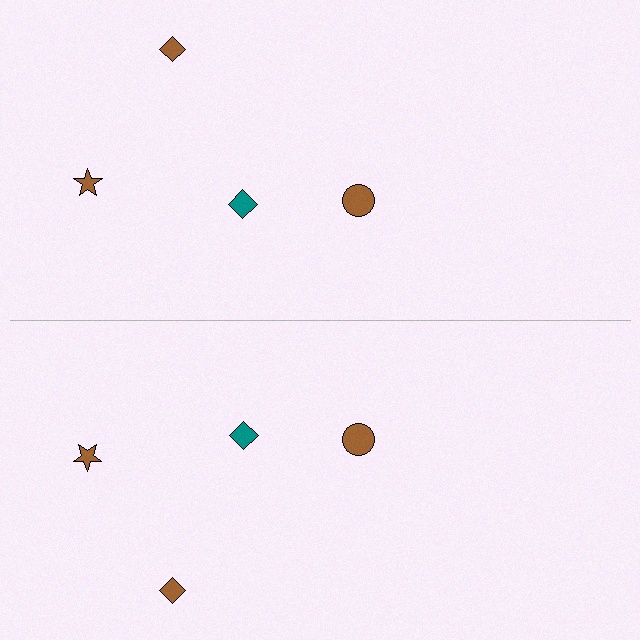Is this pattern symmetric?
Yes, this pattern has bilateral (reflection) symmetry.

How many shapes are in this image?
There are 8 shapes in this image.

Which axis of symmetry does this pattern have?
The pattern has a horizontal axis of symmetry running through the center of the image.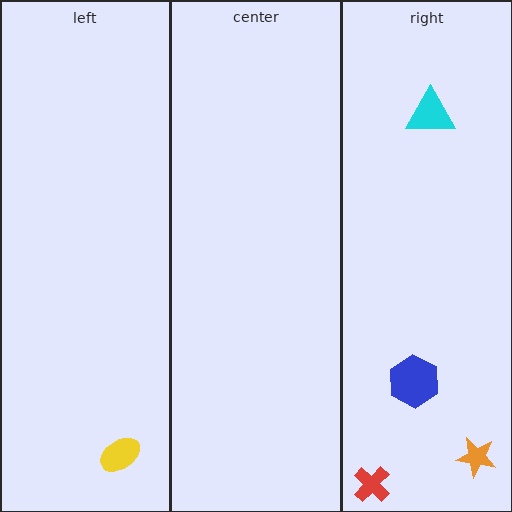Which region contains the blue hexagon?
The right region.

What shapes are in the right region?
The cyan triangle, the orange star, the blue hexagon, the red cross.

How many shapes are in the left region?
1.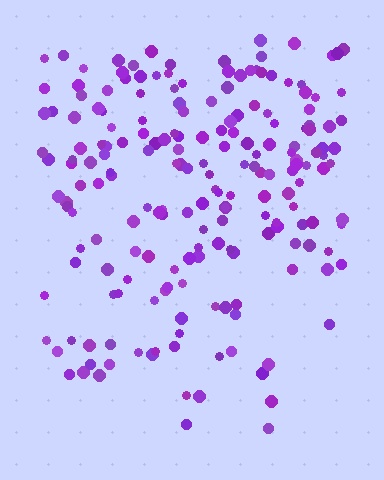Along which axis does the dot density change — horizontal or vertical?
Vertical.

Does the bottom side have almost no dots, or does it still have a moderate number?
Still a moderate number, just noticeably fewer than the top.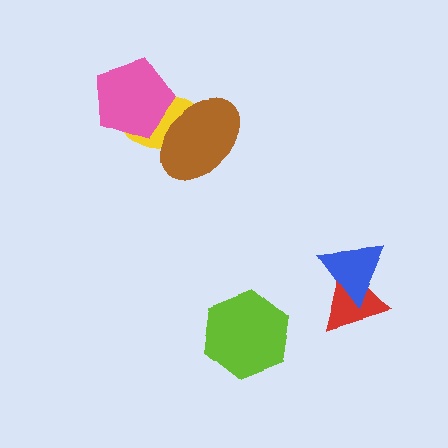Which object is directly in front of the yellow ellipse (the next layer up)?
The pink pentagon is directly in front of the yellow ellipse.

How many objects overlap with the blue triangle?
1 object overlaps with the blue triangle.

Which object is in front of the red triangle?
The blue triangle is in front of the red triangle.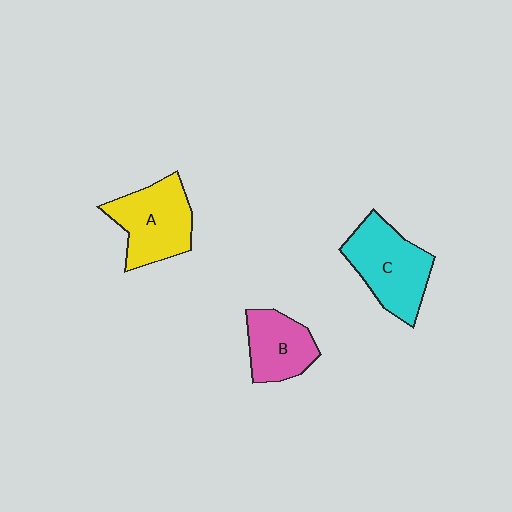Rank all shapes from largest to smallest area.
From largest to smallest: C (cyan), A (yellow), B (pink).